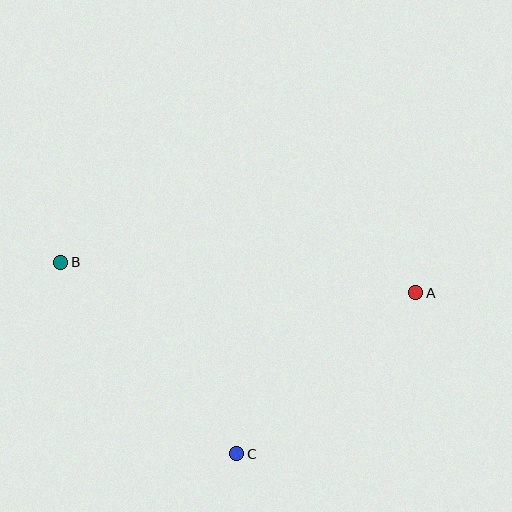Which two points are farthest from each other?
Points A and B are farthest from each other.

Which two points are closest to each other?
Points A and C are closest to each other.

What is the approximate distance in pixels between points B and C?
The distance between B and C is approximately 260 pixels.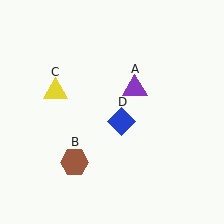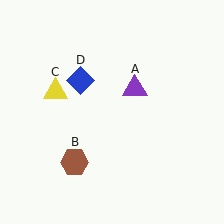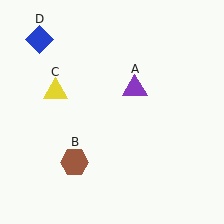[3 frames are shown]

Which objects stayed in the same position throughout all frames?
Purple triangle (object A) and brown hexagon (object B) and yellow triangle (object C) remained stationary.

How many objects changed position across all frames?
1 object changed position: blue diamond (object D).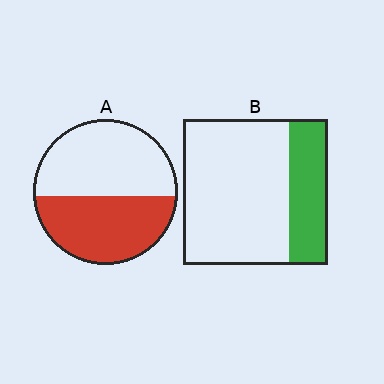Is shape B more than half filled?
No.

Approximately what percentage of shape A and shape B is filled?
A is approximately 45% and B is approximately 25%.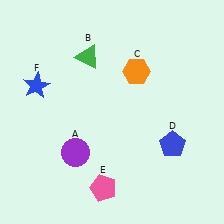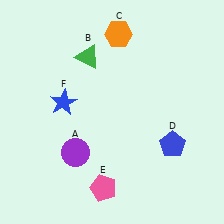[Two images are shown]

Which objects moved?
The objects that moved are: the orange hexagon (C), the blue star (F).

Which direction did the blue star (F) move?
The blue star (F) moved right.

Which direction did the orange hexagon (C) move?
The orange hexagon (C) moved up.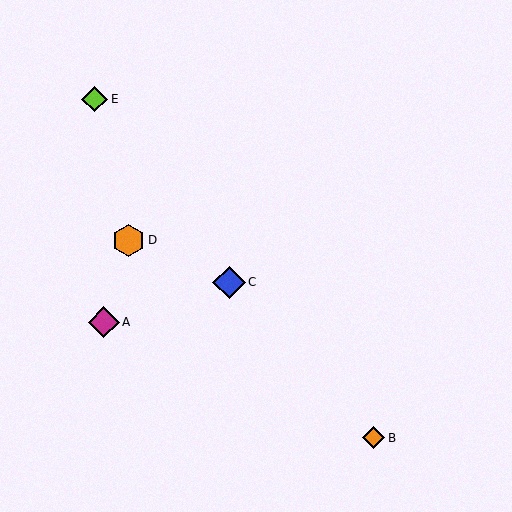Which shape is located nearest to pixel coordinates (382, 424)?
The orange diamond (labeled B) at (374, 438) is nearest to that location.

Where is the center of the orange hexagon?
The center of the orange hexagon is at (129, 240).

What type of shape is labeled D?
Shape D is an orange hexagon.